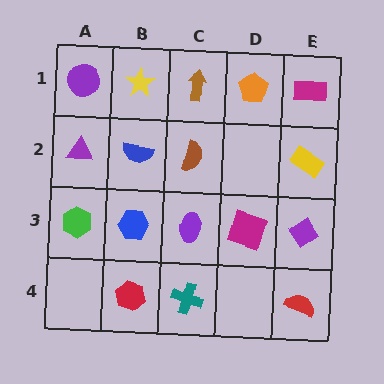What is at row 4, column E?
A red semicircle.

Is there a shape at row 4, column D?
No, that cell is empty.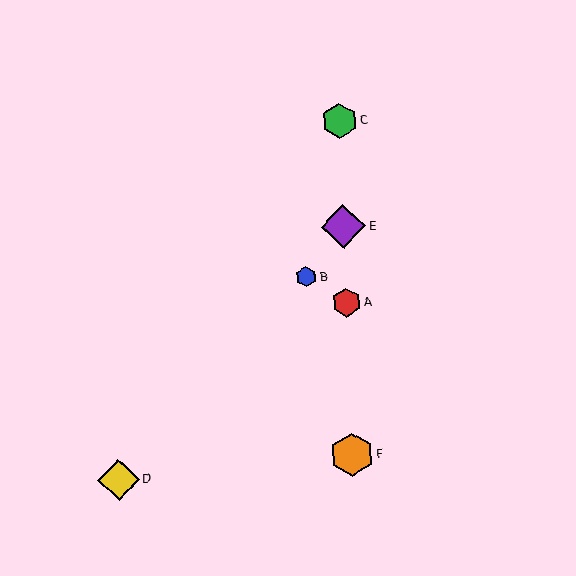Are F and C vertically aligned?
Yes, both are at x≈352.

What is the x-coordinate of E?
Object E is at x≈343.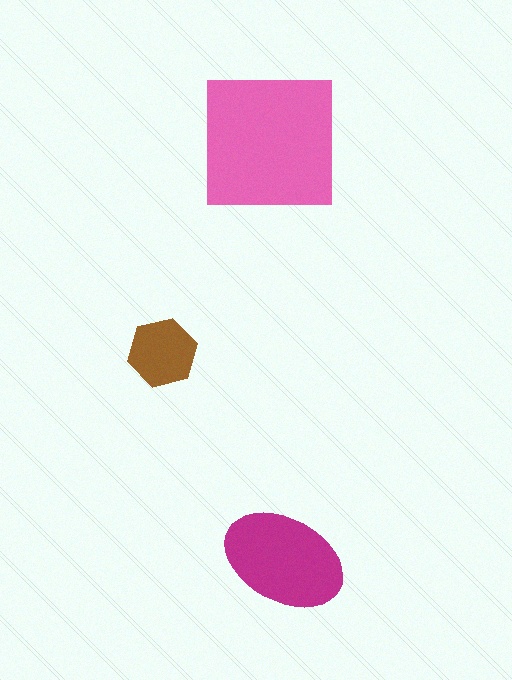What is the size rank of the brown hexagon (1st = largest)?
3rd.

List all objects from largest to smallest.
The pink square, the magenta ellipse, the brown hexagon.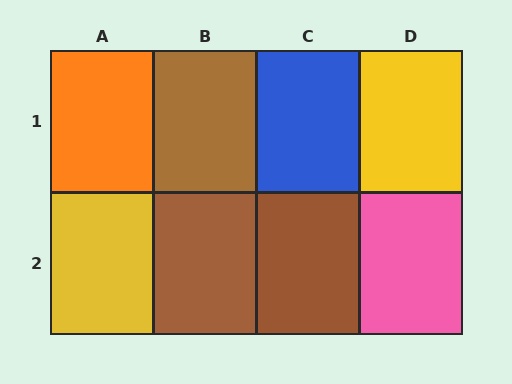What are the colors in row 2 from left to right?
Yellow, brown, brown, pink.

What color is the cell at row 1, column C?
Blue.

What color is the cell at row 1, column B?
Brown.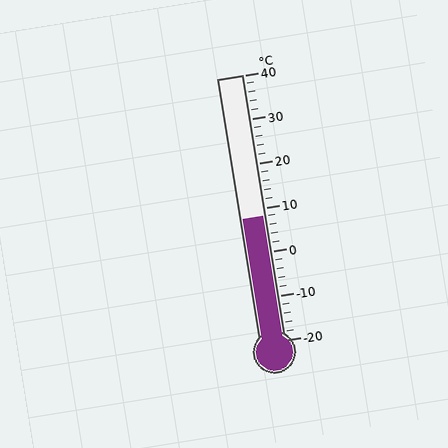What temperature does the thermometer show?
The thermometer shows approximately 8°C.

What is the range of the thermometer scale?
The thermometer scale ranges from -20°C to 40°C.